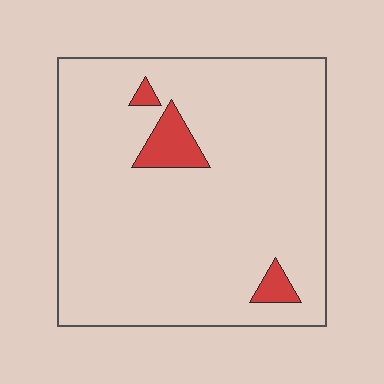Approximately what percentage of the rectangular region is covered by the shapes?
Approximately 5%.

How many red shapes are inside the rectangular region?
3.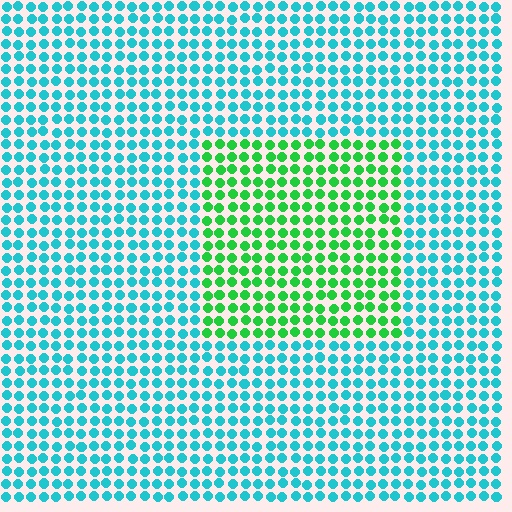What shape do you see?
I see a rectangle.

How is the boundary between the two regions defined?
The boundary is defined purely by a slight shift in hue (about 54 degrees). Spacing, size, and orientation are identical on both sides.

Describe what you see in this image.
The image is filled with small cyan elements in a uniform arrangement. A rectangle-shaped region is visible where the elements are tinted to a slightly different hue, forming a subtle color boundary.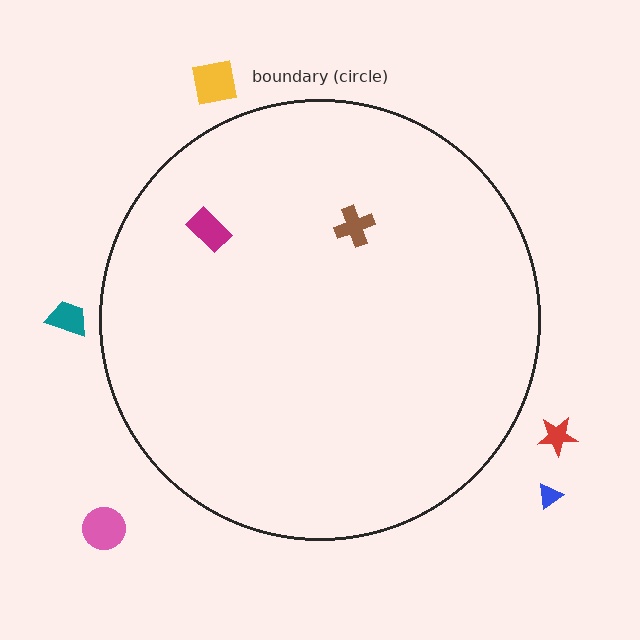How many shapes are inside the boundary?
2 inside, 5 outside.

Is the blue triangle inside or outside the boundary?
Outside.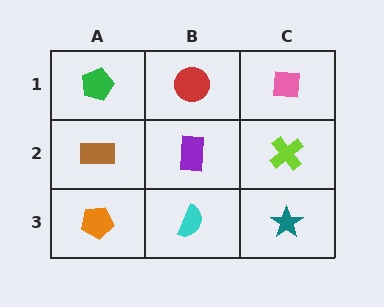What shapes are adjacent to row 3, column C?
A lime cross (row 2, column C), a cyan semicircle (row 3, column B).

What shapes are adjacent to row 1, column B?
A purple rectangle (row 2, column B), a green pentagon (row 1, column A), a pink square (row 1, column C).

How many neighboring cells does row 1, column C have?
2.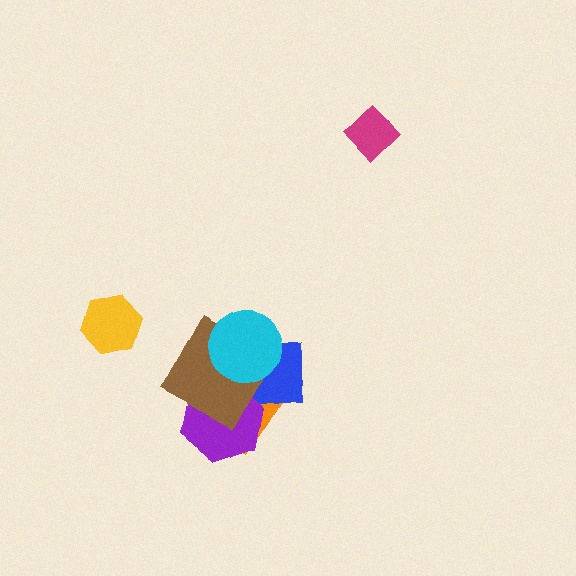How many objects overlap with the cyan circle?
3 objects overlap with the cyan circle.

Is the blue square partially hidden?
Yes, it is partially covered by another shape.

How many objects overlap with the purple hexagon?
3 objects overlap with the purple hexagon.